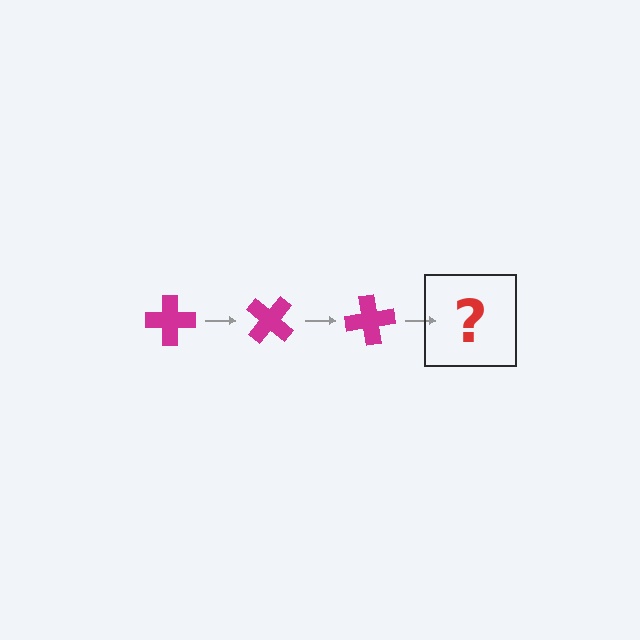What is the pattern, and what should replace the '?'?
The pattern is that the cross rotates 40 degrees each step. The '?' should be a magenta cross rotated 120 degrees.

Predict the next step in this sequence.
The next step is a magenta cross rotated 120 degrees.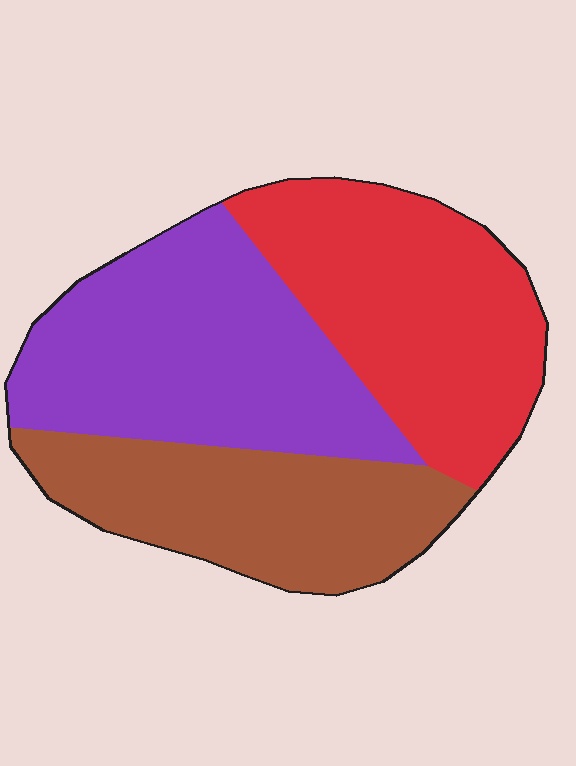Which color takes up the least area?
Brown, at roughly 30%.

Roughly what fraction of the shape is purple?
Purple takes up about three eighths (3/8) of the shape.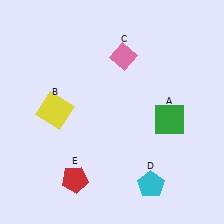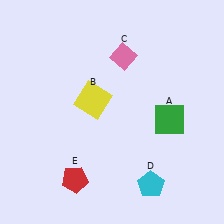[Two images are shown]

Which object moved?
The yellow square (B) moved right.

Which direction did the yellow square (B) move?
The yellow square (B) moved right.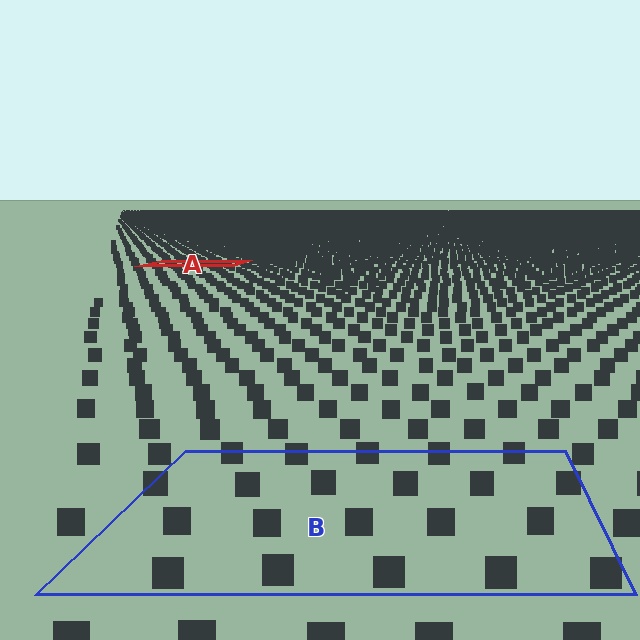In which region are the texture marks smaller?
The texture marks are smaller in region A, because it is farther away.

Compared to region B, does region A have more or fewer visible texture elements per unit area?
Region A has more texture elements per unit area — they are packed more densely because it is farther away.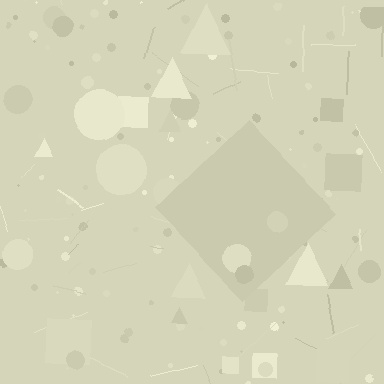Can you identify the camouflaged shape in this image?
The camouflaged shape is a diamond.